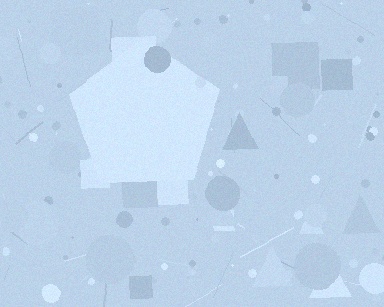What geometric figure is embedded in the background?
A pentagon is embedded in the background.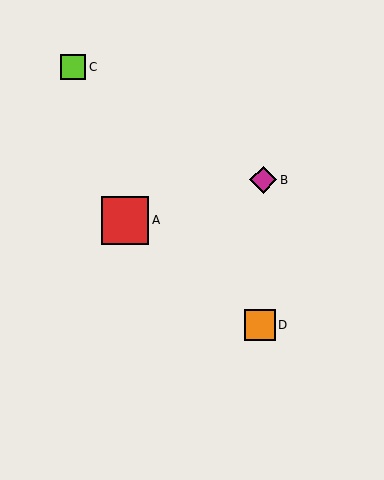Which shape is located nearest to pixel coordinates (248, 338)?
The orange square (labeled D) at (260, 325) is nearest to that location.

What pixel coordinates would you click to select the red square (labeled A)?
Click at (125, 220) to select the red square A.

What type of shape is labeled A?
Shape A is a red square.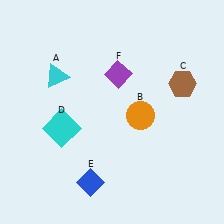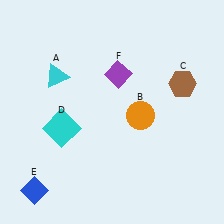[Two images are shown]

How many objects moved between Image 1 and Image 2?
1 object moved between the two images.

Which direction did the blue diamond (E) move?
The blue diamond (E) moved left.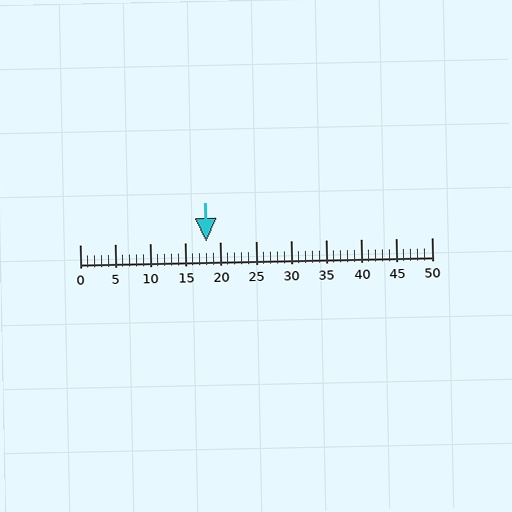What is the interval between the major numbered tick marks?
The major tick marks are spaced 5 units apart.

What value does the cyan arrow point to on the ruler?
The cyan arrow points to approximately 18.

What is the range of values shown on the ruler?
The ruler shows values from 0 to 50.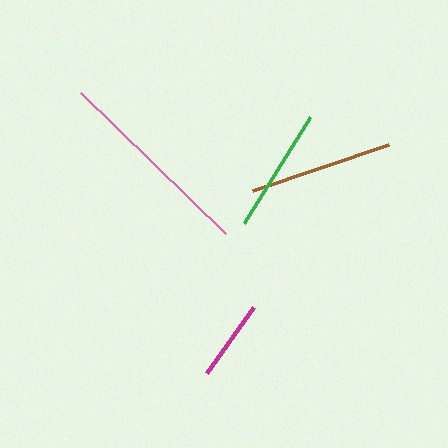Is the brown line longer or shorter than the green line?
The brown line is longer than the green line.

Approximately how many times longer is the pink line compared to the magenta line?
The pink line is approximately 2.5 times the length of the magenta line.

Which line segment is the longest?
The pink line is the longest at approximately 202 pixels.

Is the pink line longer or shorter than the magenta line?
The pink line is longer than the magenta line.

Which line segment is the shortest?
The magenta line is the shortest at approximately 81 pixels.